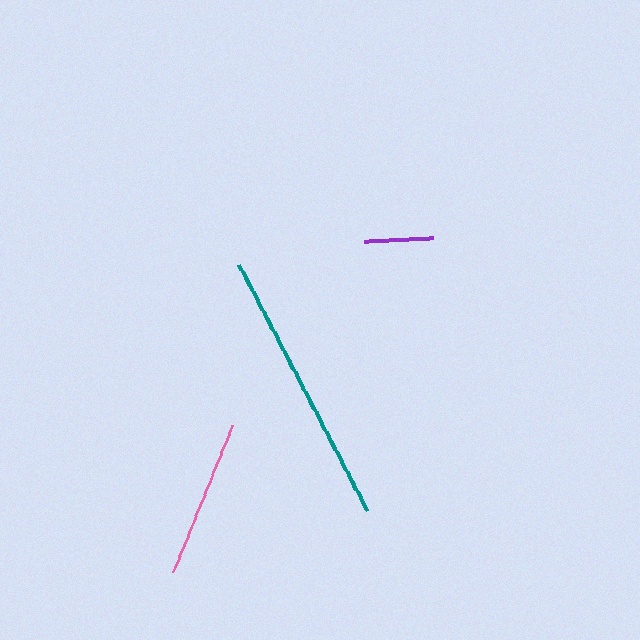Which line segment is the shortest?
The purple line is the shortest at approximately 69 pixels.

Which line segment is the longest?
The teal line is the longest at approximately 278 pixels.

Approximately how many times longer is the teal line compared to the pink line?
The teal line is approximately 1.8 times the length of the pink line.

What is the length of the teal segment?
The teal segment is approximately 278 pixels long.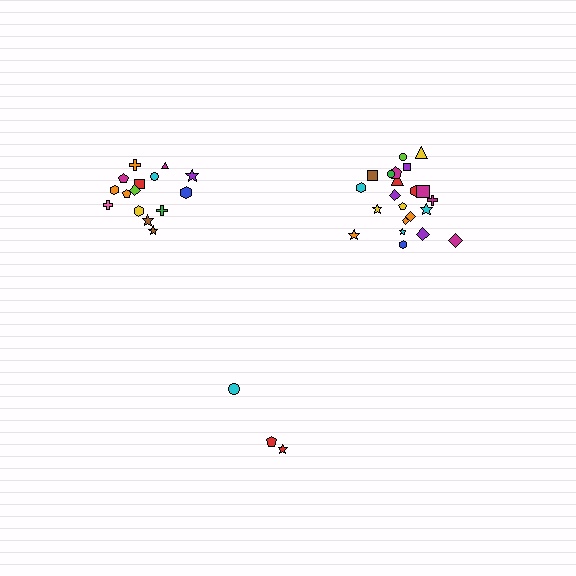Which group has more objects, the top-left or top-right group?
The top-right group.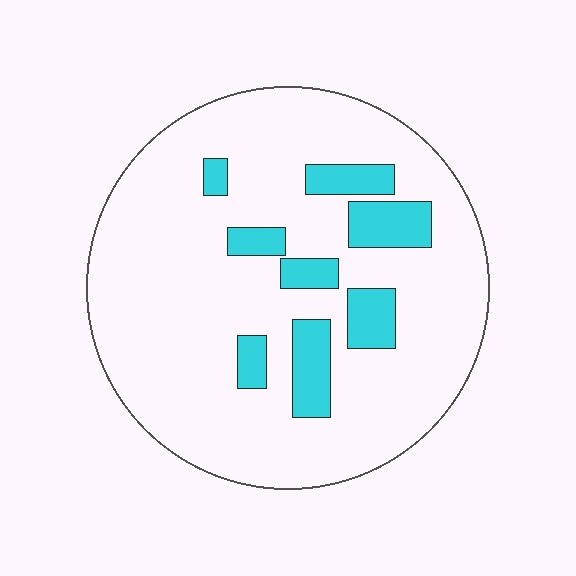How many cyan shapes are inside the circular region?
8.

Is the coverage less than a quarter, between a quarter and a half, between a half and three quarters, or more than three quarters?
Less than a quarter.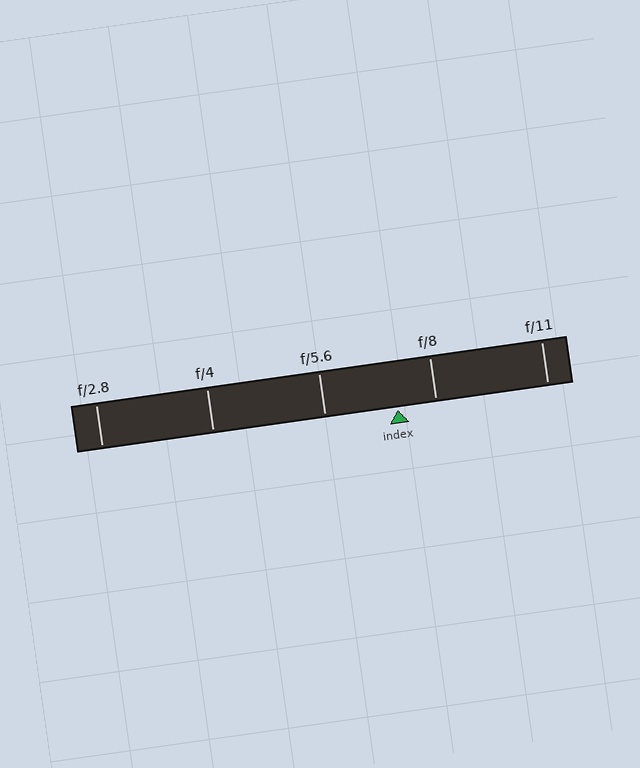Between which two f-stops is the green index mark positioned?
The index mark is between f/5.6 and f/8.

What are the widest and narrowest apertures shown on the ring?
The widest aperture shown is f/2.8 and the narrowest is f/11.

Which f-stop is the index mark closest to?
The index mark is closest to f/8.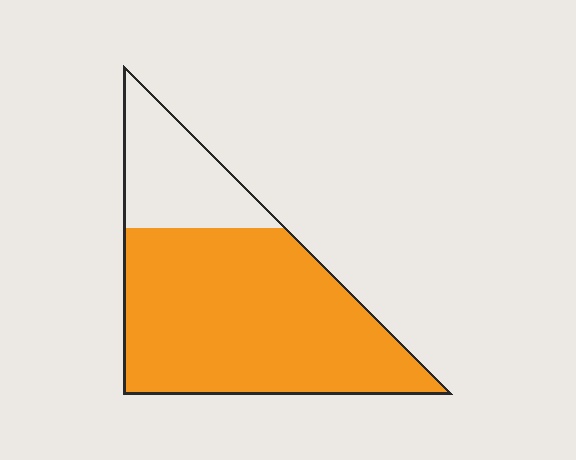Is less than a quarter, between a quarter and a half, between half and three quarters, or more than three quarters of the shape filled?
More than three quarters.